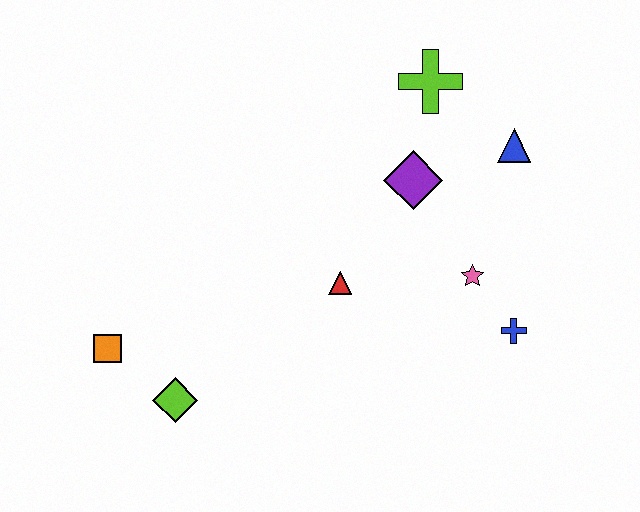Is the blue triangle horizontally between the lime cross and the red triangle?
No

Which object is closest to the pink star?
The blue cross is closest to the pink star.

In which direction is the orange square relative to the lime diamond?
The orange square is to the left of the lime diamond.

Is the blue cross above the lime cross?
No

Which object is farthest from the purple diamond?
The orange square is farthest from the purple diamond.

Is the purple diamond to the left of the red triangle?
No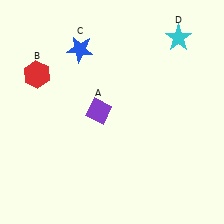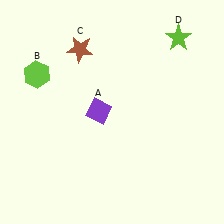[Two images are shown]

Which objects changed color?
B changed from red to lime. C changed from blue to brown. D changed from cyan to lime.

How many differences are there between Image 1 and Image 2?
There are 3 differences between the two images.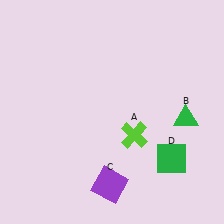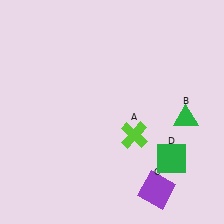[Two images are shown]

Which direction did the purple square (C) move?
The purple square (C) moved right.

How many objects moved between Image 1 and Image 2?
1 object moved between the two images.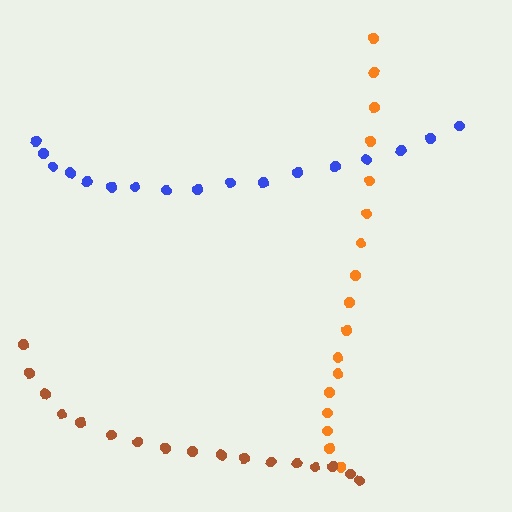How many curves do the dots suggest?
There are 3 distinct paths.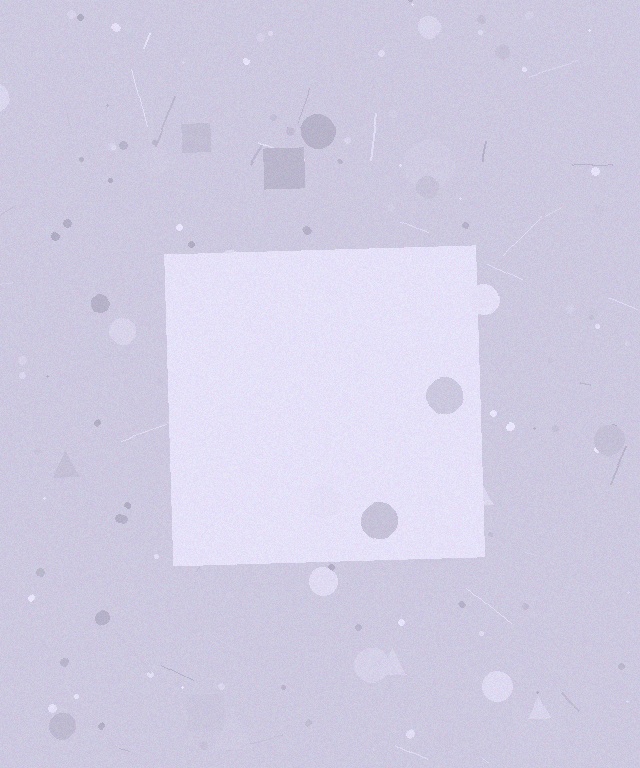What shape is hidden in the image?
A square is hidden in the image.